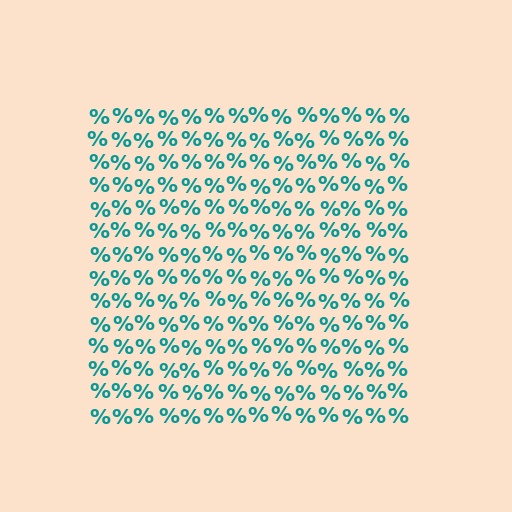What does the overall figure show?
The overall figure shows a square.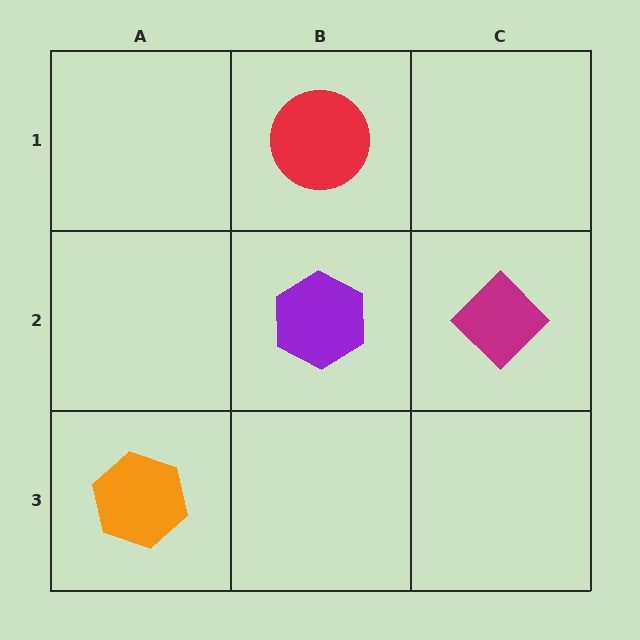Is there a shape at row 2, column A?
No, that cell is empty.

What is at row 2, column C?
A magenta diamond.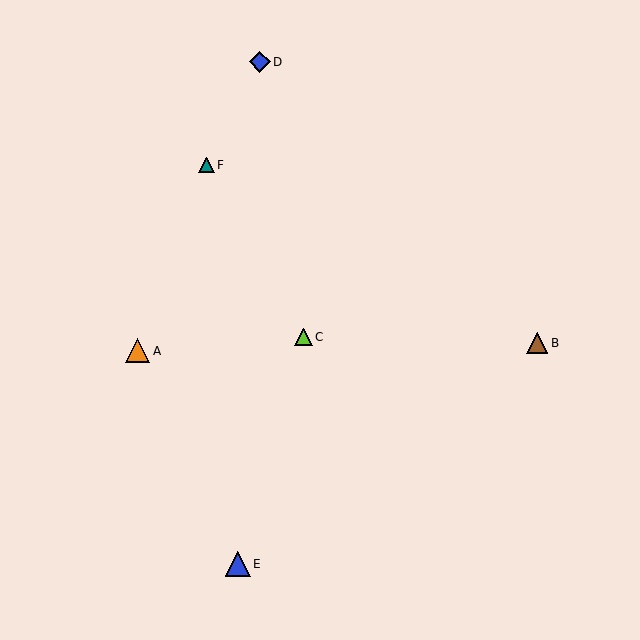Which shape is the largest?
The blue triangle (labeled E) is the largest.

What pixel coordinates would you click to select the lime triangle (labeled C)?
Click at (303, 337) to select the lime triangle C.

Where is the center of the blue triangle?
The center of the blue triangle is at (238, 564).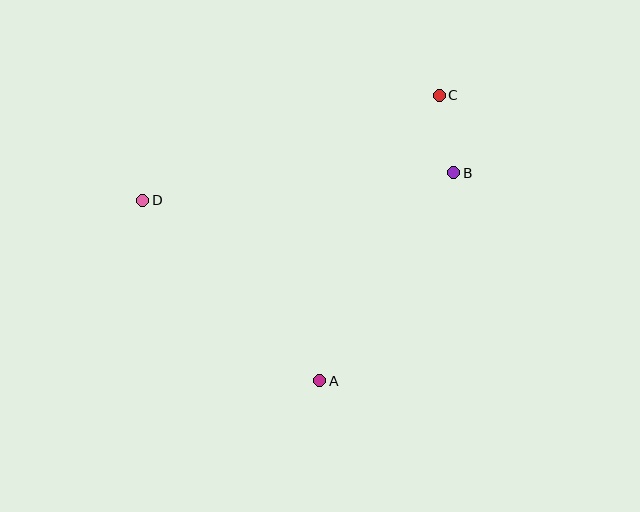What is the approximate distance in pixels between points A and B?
The distance between A and B is approximately 248 pixels.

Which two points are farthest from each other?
Points C and D are farthest from each other.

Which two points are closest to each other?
Points B and C are closest to each other.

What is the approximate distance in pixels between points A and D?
The distance between A and D is approximately 253 pixels.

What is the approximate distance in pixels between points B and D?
The distance between B and D is approximately 312 pixels.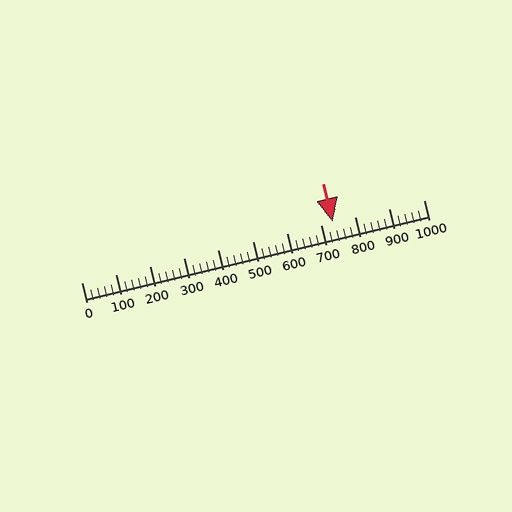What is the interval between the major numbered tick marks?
The major tick marks are spaced 100 units apart.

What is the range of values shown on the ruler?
The ruler shows values from 0 to 1000.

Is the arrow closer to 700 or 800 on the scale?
The arrow is closer to 700.